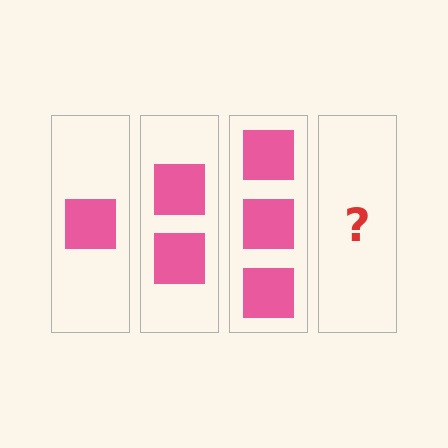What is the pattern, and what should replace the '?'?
The pattern is that each step adds one more square. The '?' should be 4 squares.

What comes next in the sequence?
The next element should be 4 squares.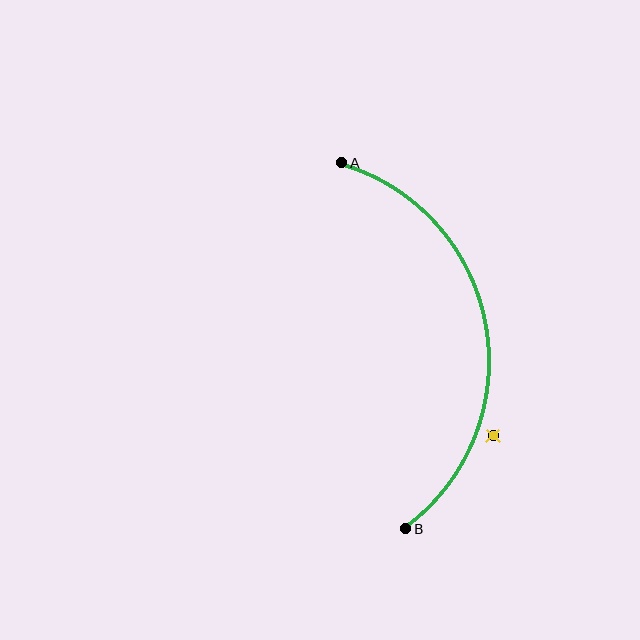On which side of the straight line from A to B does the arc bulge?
The arc bulges to the right of the straight line connecting A and B.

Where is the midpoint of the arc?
The arc midpoint is the point on the curve farthest from the straight line joining A and B. It sits to the right of that line.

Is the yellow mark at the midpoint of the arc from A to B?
No — the yellow mark does not lie on the arc at all. It sits slightly outside the curve.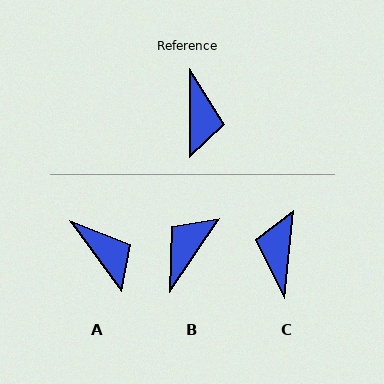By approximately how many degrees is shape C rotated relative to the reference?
Approximately 174 degrees counter-clockwise.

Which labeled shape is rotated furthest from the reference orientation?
C, about 174 degrees away.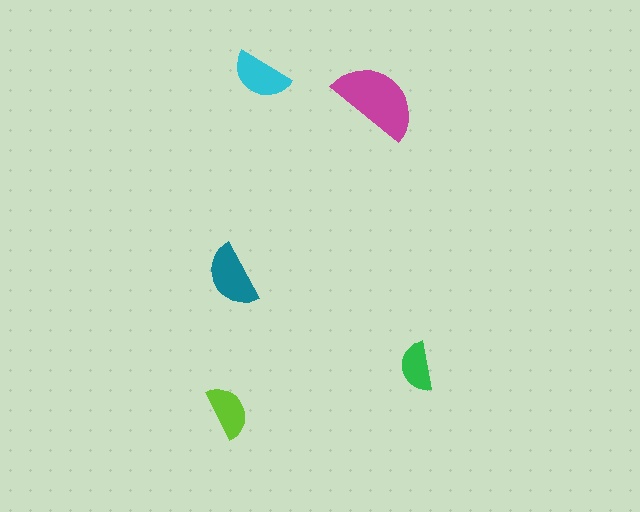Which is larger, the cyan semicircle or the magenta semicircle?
The magenta one.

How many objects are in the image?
There are 5 objects in the image.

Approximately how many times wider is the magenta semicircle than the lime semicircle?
About 1.5 times wider.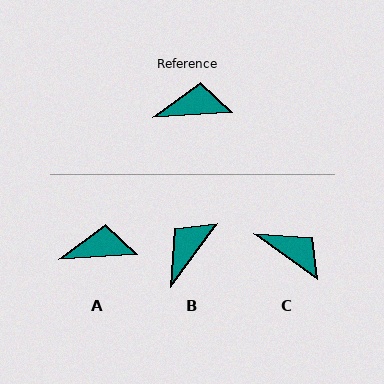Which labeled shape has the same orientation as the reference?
A.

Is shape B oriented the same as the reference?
No, it is off by about 50 degrees.